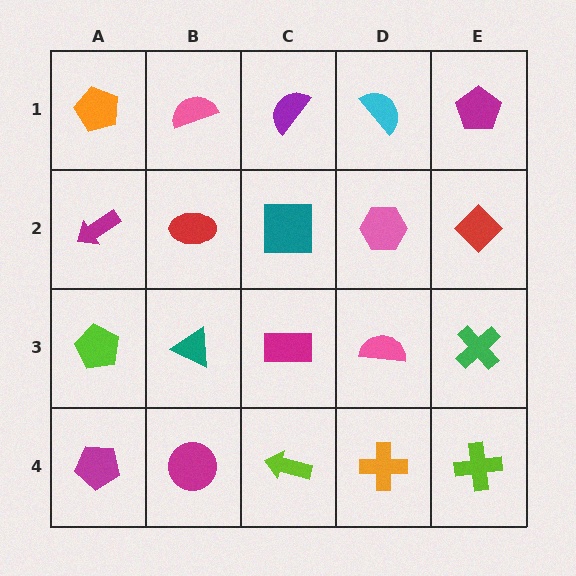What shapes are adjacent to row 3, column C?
A teal square (row 2, column C), a lime arrow (row 4, column C), a teal triangle (row 3, column B), a pink semicircle (row 3, column D).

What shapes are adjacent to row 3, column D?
A pink hexagon (row 2, column D), an orange cross (row 4, column D), a magenta rectangle (row 3, column C), a green cross (row 3, column E).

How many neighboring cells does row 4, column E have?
2.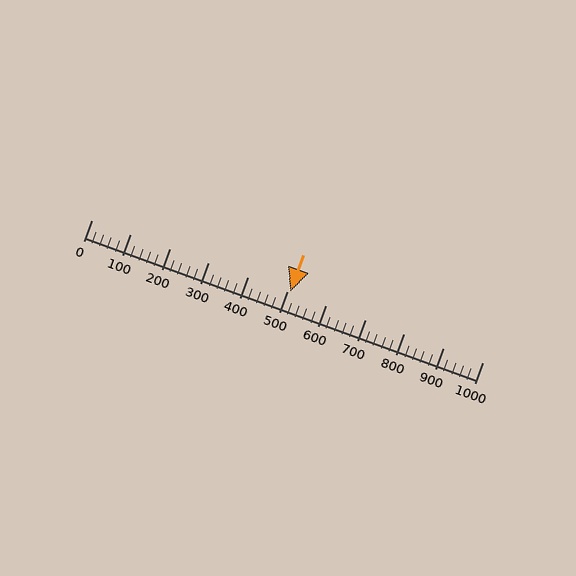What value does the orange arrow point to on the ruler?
The orange arrow points to approximately 509.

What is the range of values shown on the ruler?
The ruler shows values from 0 to 1000.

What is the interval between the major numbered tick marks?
The major tick marks are spaced 100 units apart.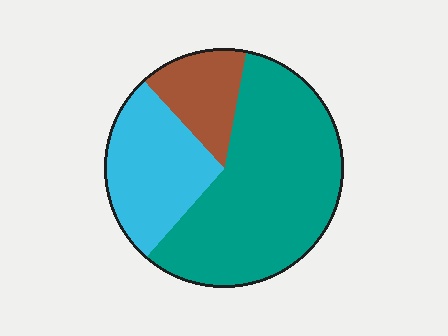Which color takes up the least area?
Brown, at roughly 15%.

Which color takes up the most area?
Teal, at roughly 60%.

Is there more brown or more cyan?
Cyan.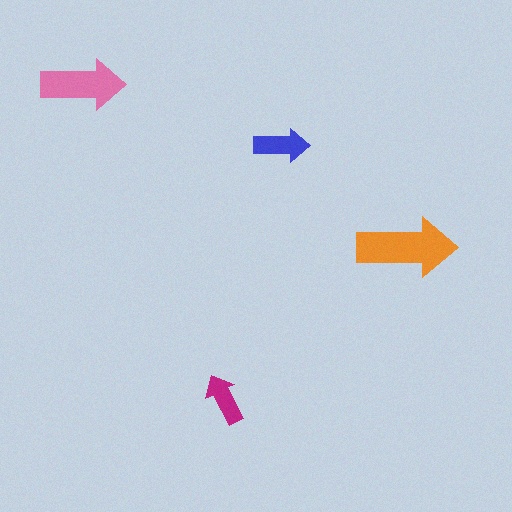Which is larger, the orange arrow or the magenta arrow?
The orange one.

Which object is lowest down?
The magenta arrow is bottommost.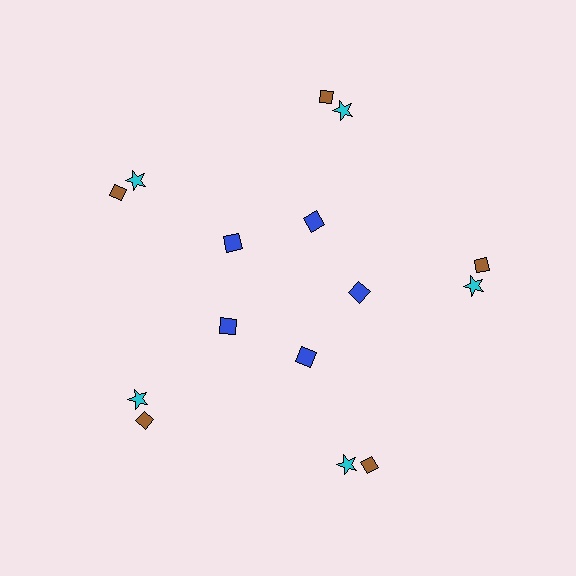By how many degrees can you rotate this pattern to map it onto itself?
The pattern maps onto itself every 72 degrees of rotation.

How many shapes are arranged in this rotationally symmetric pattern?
There are 15 shapes, arranged in 5 groups of 3.